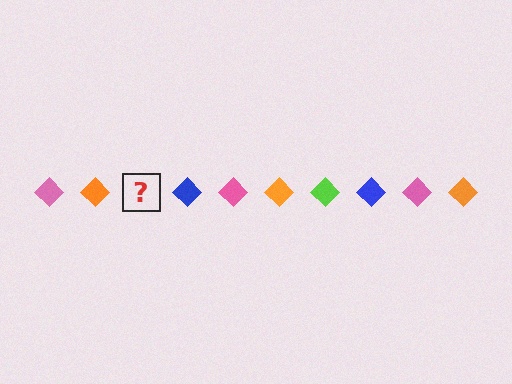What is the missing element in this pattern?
The missing element is a lime diamond.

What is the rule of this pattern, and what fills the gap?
The rule is that the pattern cycles through pink, orange, lime, blue diamonds. The gap should be filled with a lime diamond.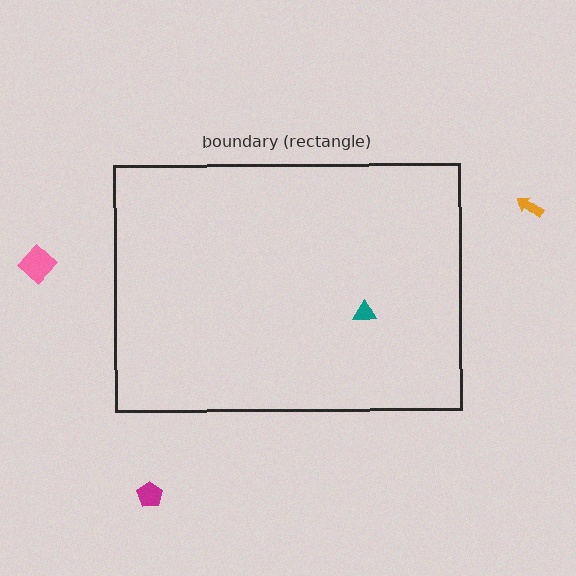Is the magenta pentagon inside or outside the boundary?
Outside.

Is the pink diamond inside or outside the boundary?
Outside.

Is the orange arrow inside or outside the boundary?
Outside.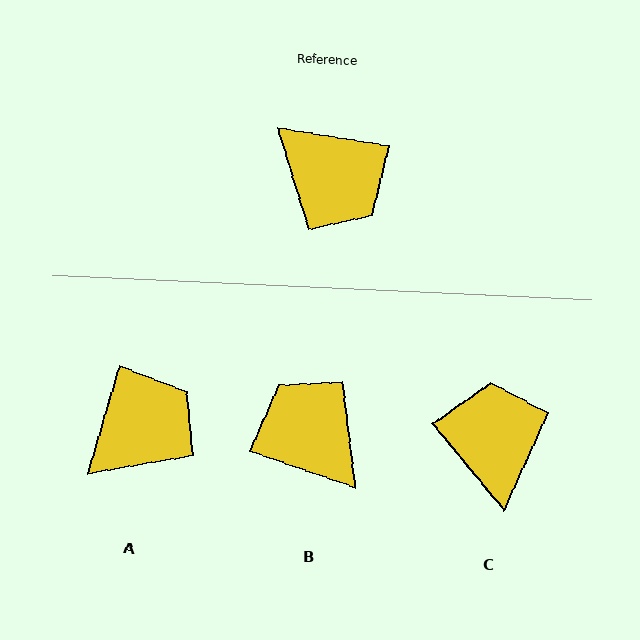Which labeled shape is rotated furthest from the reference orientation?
B, about 170 degrees away.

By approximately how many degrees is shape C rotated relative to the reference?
Approximately 139 degrees counter-clockwise.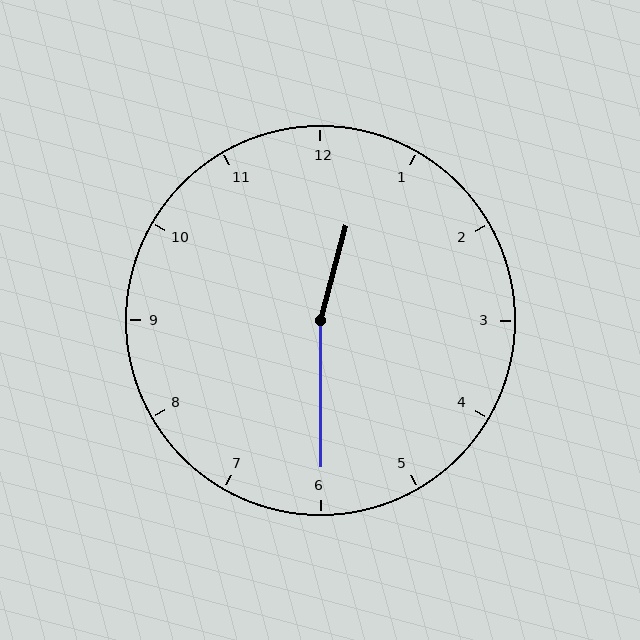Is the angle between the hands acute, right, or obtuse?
It is obtuse.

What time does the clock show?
12:30.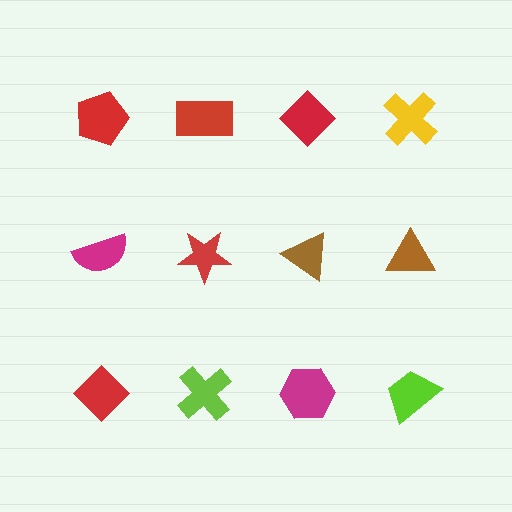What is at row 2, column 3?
A brown triangle.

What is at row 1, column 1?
A red pentagon.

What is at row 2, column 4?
A brown triangle.